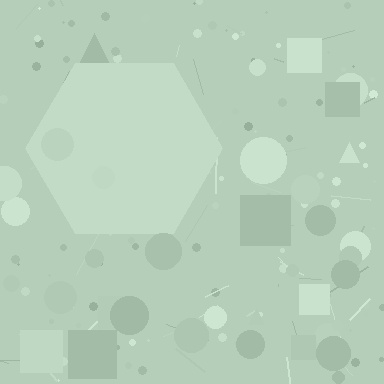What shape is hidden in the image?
A hexagon is hidden in the image.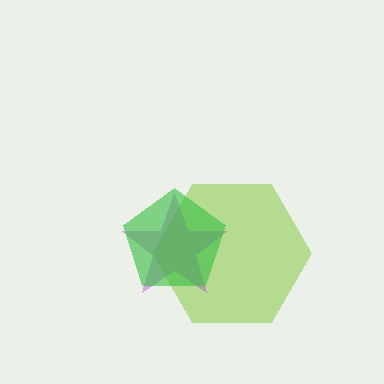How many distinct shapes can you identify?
There are 3 distinct shapes: a lime hexagon, a purple star, a green pentagon.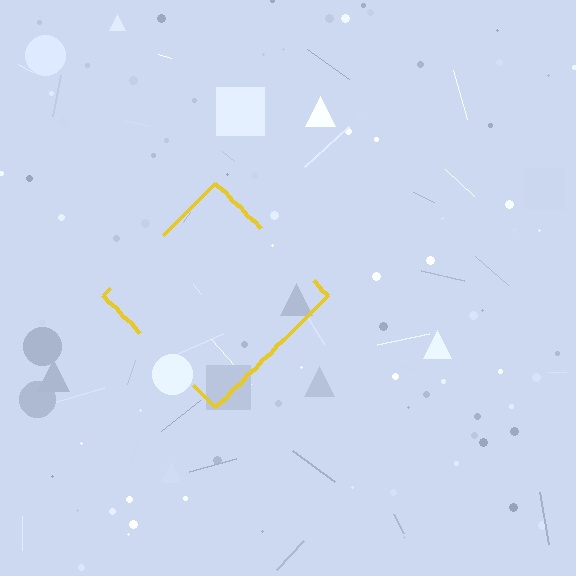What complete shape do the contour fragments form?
The contour fragments form a diamond.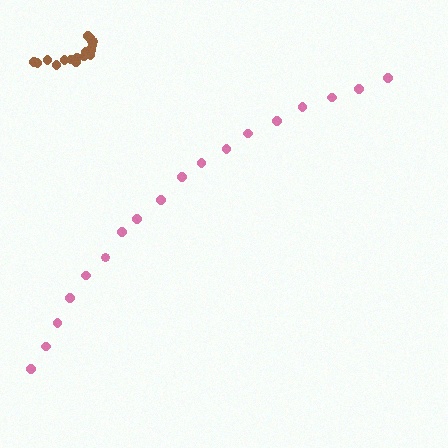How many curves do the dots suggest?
There are 2 distinct paths.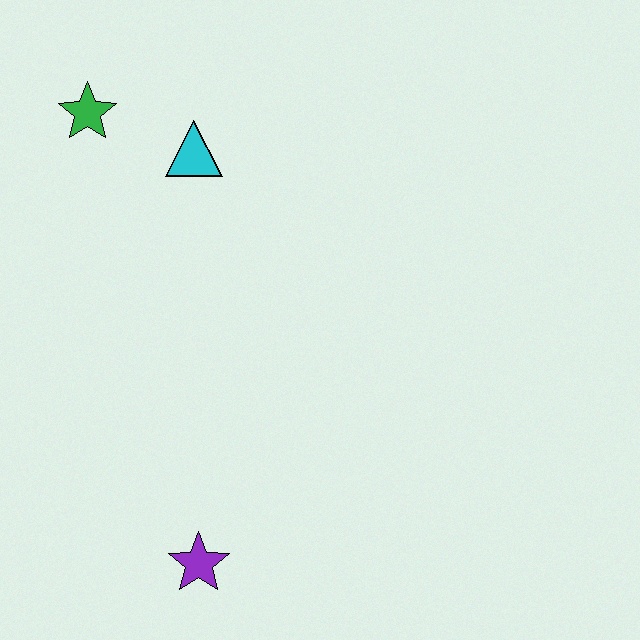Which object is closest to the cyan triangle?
The green star is closest to the cyan triangle.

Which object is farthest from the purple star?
The green star is farthest from the purple star.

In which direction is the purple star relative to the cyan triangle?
The purple star is below the cyan triangle.